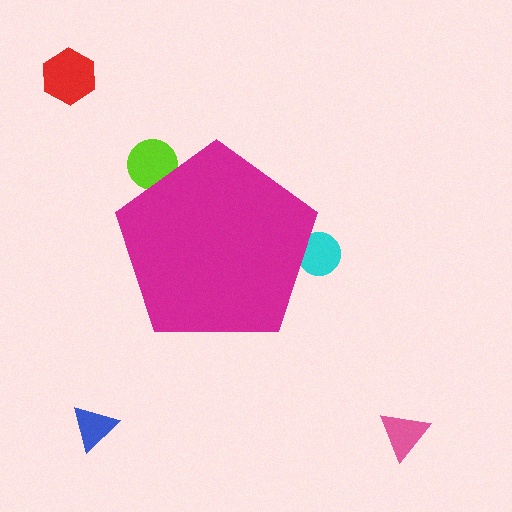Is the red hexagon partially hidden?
No, the red hexagon is fully visible.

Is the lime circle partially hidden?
Yes, the lime circle is partially hidden behind the magenta pentagon.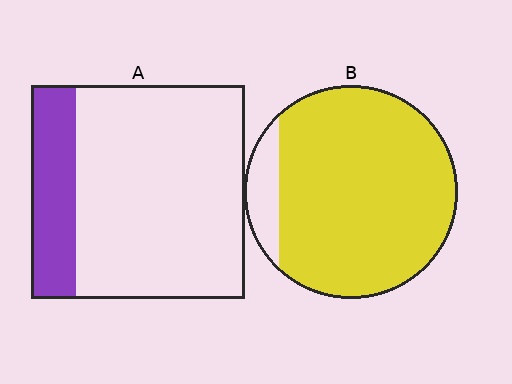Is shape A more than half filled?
No.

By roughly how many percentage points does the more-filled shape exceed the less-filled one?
By roughly 70 percentage points (B over A).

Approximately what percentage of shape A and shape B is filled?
A is approximately 20% and B is approximately 90%.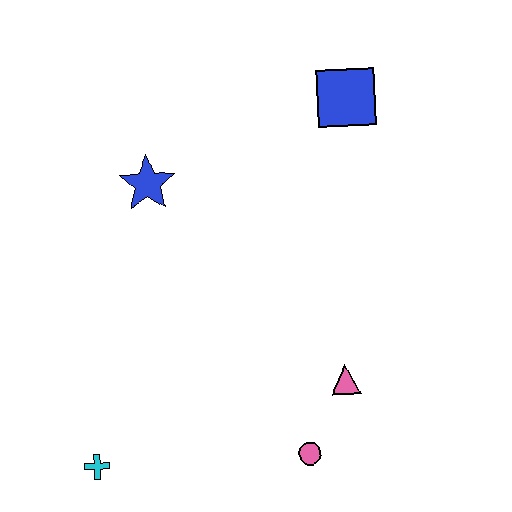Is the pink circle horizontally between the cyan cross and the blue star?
No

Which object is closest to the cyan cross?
The pink circle is closest to the cyan cross.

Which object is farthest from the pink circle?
The blue square is farthest from the pink circle.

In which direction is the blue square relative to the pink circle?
The blue square is above the pink circle.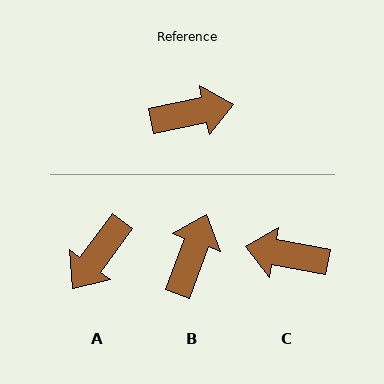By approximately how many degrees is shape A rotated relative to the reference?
Approximately 138 degrees clockwise.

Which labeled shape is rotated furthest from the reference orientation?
C, about 158 degrees away.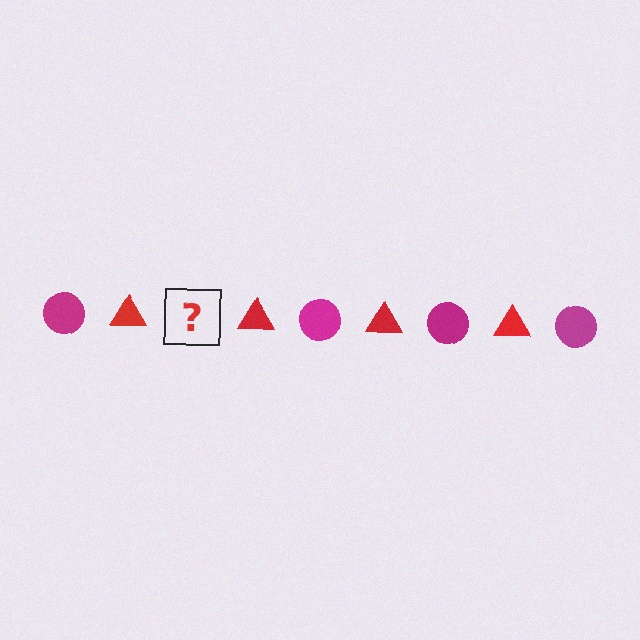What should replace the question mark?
The question mark should be replaced with a magenta circle.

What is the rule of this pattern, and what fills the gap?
The rule is that the pattern alternates between magenta circle and red triangle. The gap should be filled with a magenta circle.